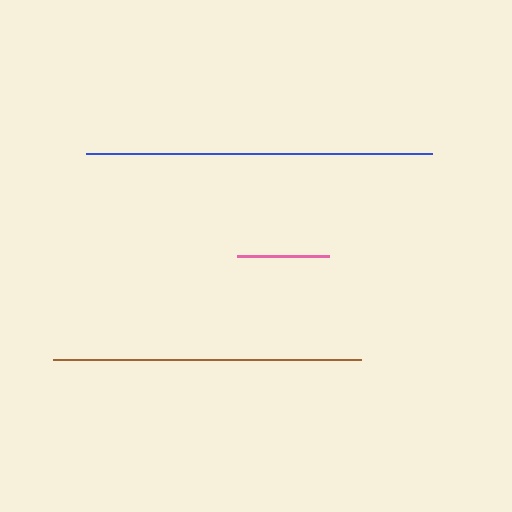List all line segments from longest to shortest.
From longest to shortest: blue, brown, pink.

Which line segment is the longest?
The blue line is the longest at approximately 346 pixels.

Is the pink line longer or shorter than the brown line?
The brown line is longer than the pink line.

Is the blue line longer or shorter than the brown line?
The blue line is longer than the brown line.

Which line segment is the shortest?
The pink line is the shortest at approximately 91 pixels.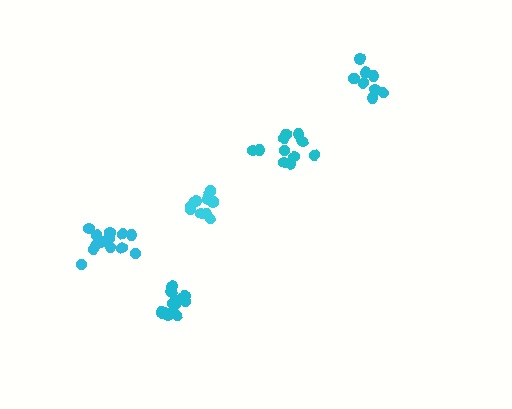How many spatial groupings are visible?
There are 5 spatial groupings.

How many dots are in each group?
Group 1: 15 dots, Group 2: 15 dots, Group 3: 12 dots, Group 4: 10 dots, Group 5: 12 dots (64 total).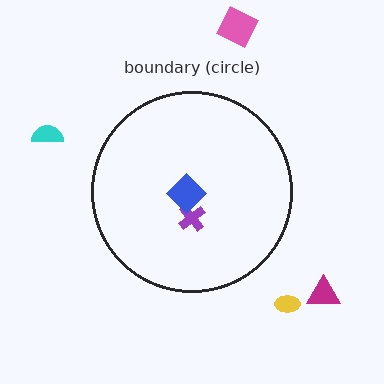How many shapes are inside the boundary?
2 inside, 4 outside.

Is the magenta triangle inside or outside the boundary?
Outside.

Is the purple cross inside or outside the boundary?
Inside.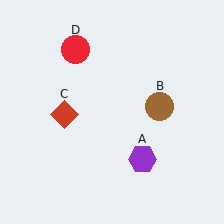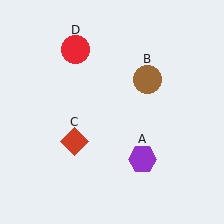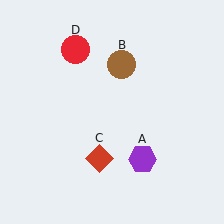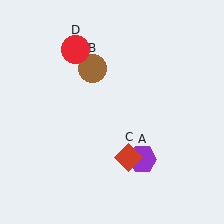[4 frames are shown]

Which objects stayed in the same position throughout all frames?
Purple hexagon (object A) and red circle (object D) remained stationary.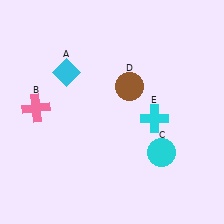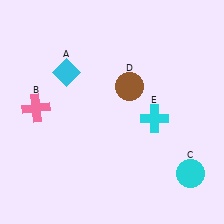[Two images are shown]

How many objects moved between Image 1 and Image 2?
1 object moved between the two images.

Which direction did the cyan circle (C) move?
The cyan circle (C) moved right.